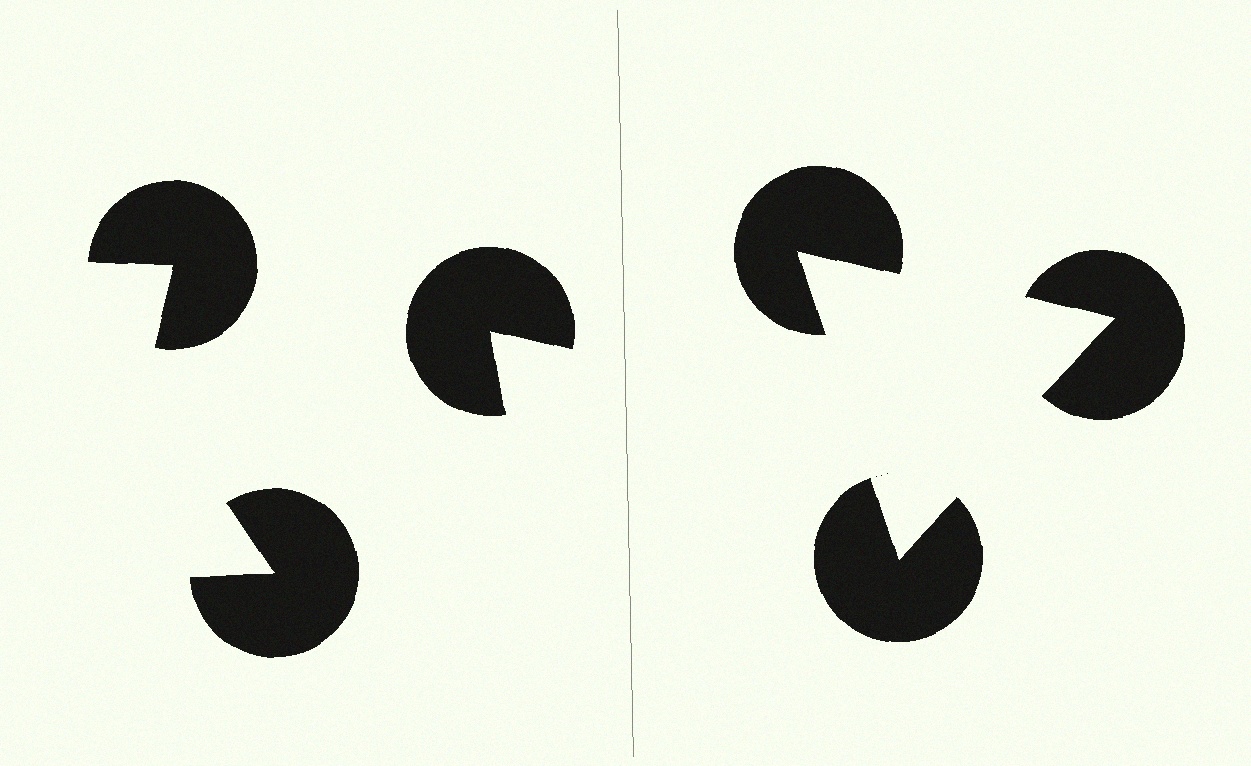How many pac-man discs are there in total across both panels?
6 — 3 on each side.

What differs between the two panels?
The pac-man discs are positioned identically on both sides; only the wedge orientations differ. On the right they align to a triangle; on the left they are misaligned.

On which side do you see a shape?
An illusory triangle appears on the right side. On the left side the wedge cuts are rotated, so no coherent shape forms.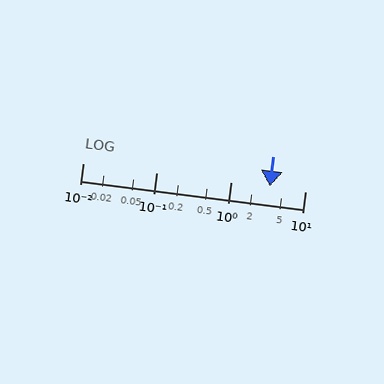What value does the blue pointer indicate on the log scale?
The pointer indicates approximately 3.3.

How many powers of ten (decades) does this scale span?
The scale spans 3 decades, from 0.01 to 10.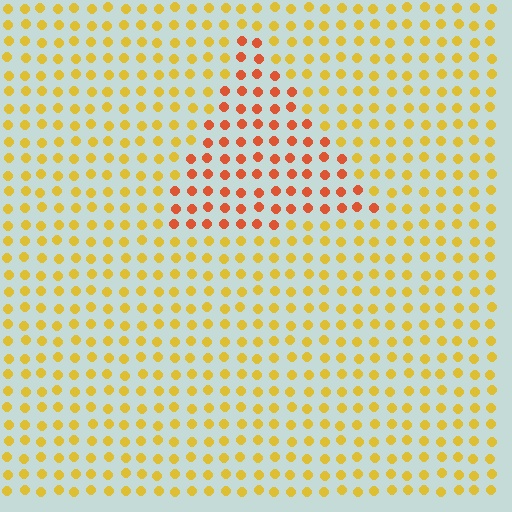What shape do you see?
I see a triangle.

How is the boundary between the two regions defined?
The boundary is defined purely by a slight shift in hue (about 37 degrees). Spacing, size, and orientation are identical on both sides.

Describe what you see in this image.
The image is filled with small yellow elements in a uniform arrangement. A triangle-shaped region is visible where the elements are tinted to a slightly different hue, forming a subtle color boundary.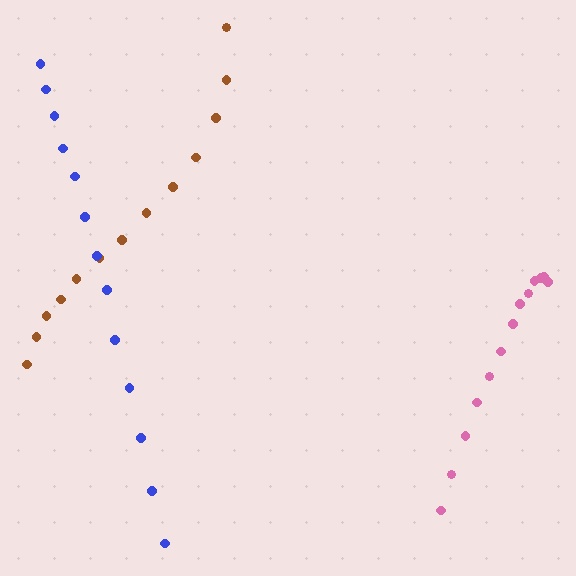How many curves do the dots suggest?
There are 3 distinct paths.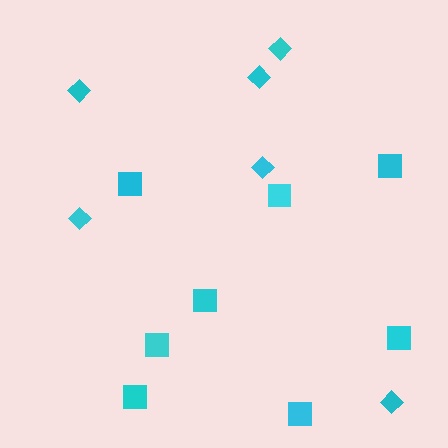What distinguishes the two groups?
There are 2 groups: one group of diamonds (6) and one group of squares (8).